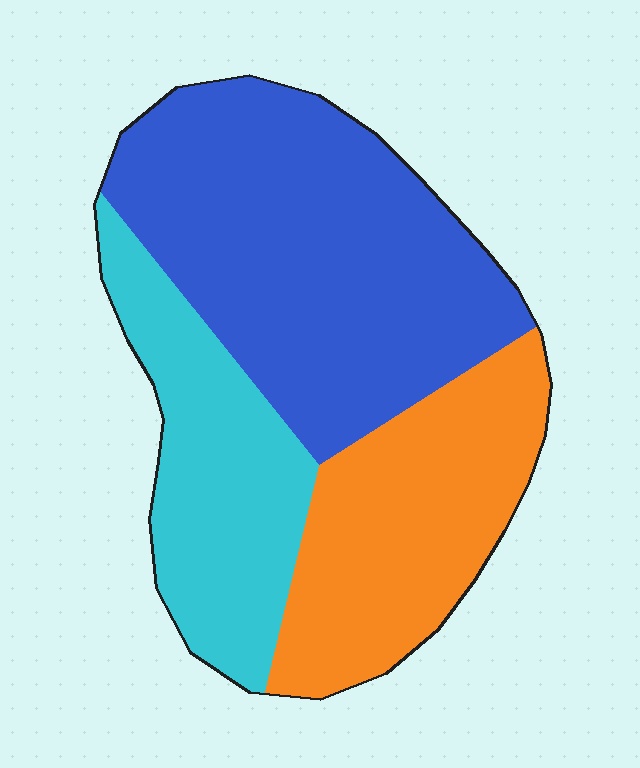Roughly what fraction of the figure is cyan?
Cyan takes up about one quarter (1/4) of the figure.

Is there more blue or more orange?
Blue.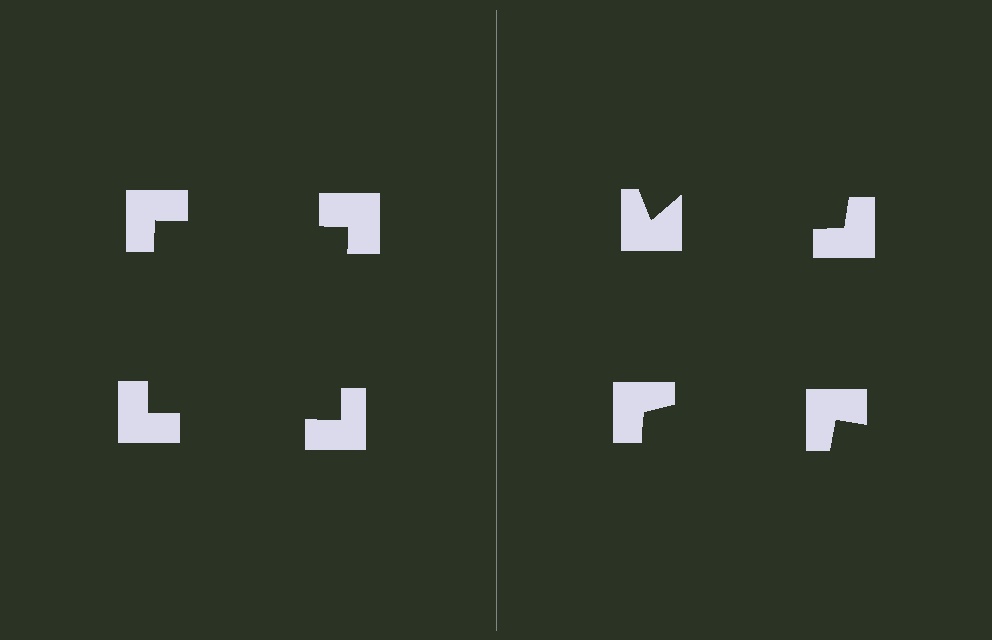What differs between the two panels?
The notched squares are positioned identically on both sides; only the wedge orientations differ. On the left they align to a square; on the right they are misaligned.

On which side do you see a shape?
An illusory square appears on the left side. On the right side the wedge cuts are rotated, so no coherent shape forms.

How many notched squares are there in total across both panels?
8 — 4 on each side.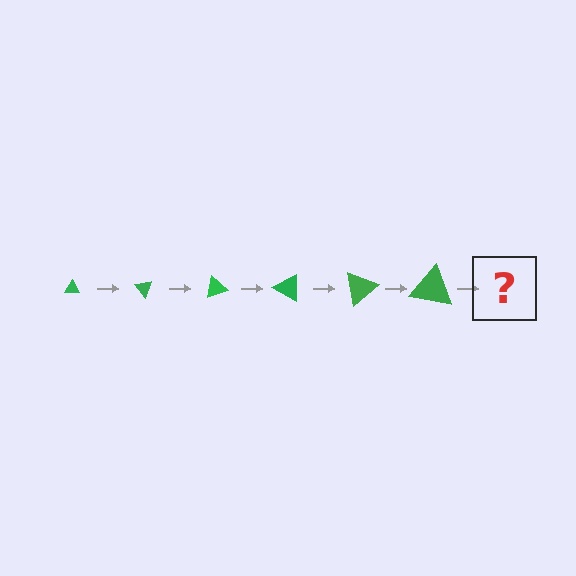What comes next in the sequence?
The next element should be a triangle, larger than the previous one and rotated 300 degrees from the start.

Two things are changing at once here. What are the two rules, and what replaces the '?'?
The two rules are that the triangle grows larger each step and it rotates 50 degrees each step. The '?' should be a triangle, larger than the previous one and rotated 300 degrees from the start.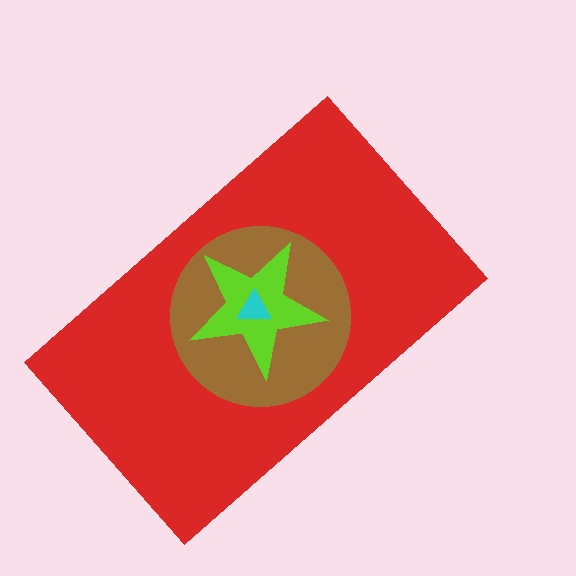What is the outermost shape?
The red rectangle.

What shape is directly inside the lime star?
The cyan triangle.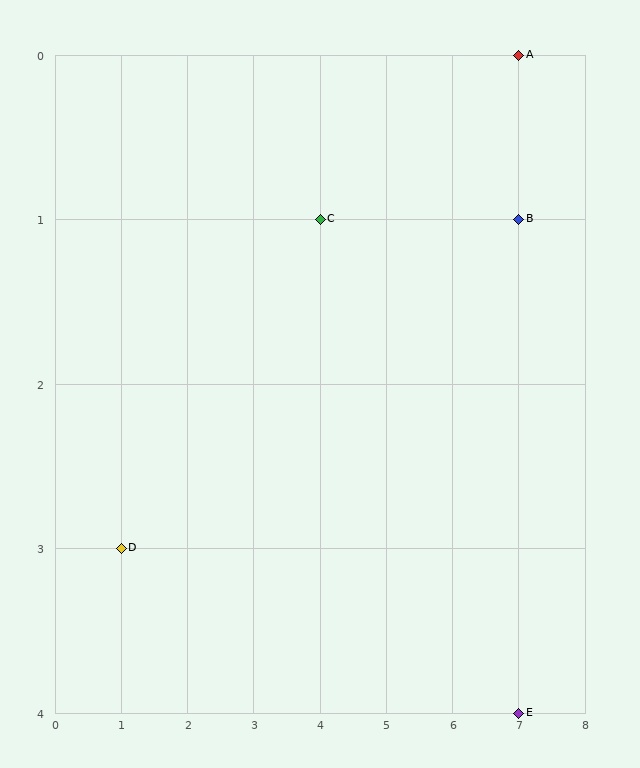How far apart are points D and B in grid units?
Points D and B are 6 columns and 2 rows apart (about 6.3 grid units diagonally).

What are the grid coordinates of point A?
Point A is at grid coordinates (7, 0).